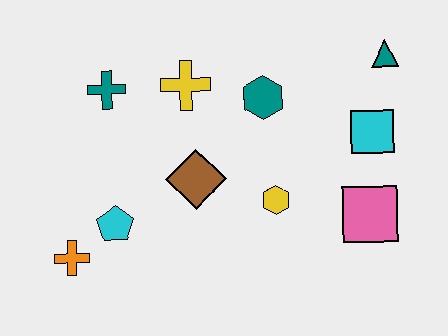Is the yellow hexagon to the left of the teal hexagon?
No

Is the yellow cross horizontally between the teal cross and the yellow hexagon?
Yes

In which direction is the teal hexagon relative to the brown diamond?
The teal hexagon is above the brown diamond.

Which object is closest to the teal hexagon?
The yellow cross is closest to the teal hexagon.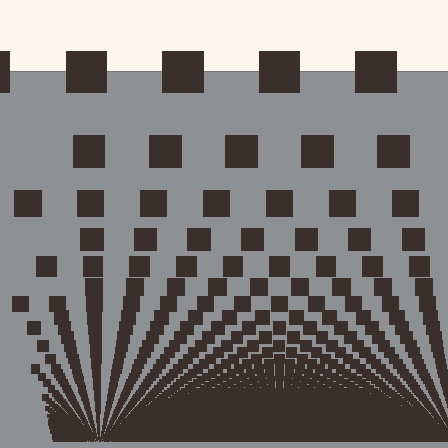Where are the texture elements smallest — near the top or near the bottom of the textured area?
Near the bottom.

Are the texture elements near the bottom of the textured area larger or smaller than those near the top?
Smaller. The gradient is inverted — elements near the bottom are smaller and denser.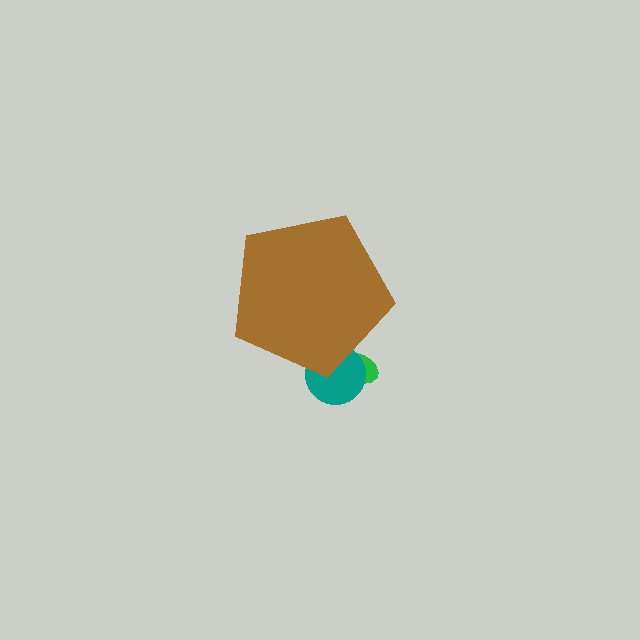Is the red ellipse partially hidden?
Yes, the red ellipse is partially hidden behind the brown pentagon.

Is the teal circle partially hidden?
Yes, the teal circle is partially hidden behind the brown pentagon.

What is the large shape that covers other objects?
A brown pentagon.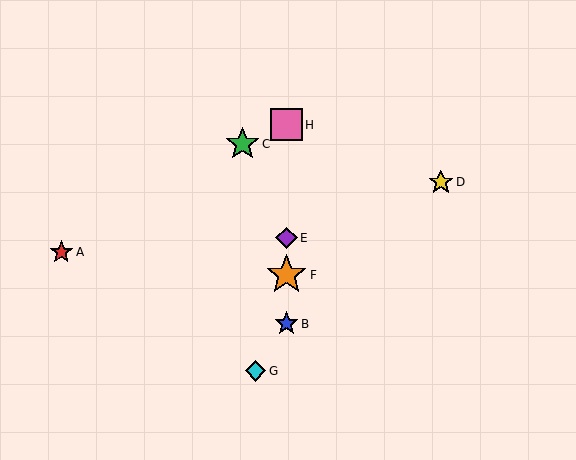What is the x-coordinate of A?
Object A is at x≈61.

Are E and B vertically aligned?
Yes, both are at x≈287.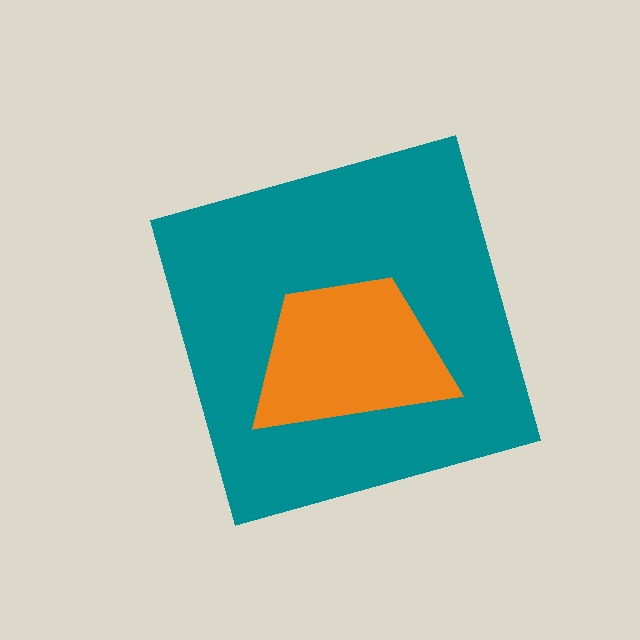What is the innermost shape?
The orange trapezoid.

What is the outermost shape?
The teal diamond.